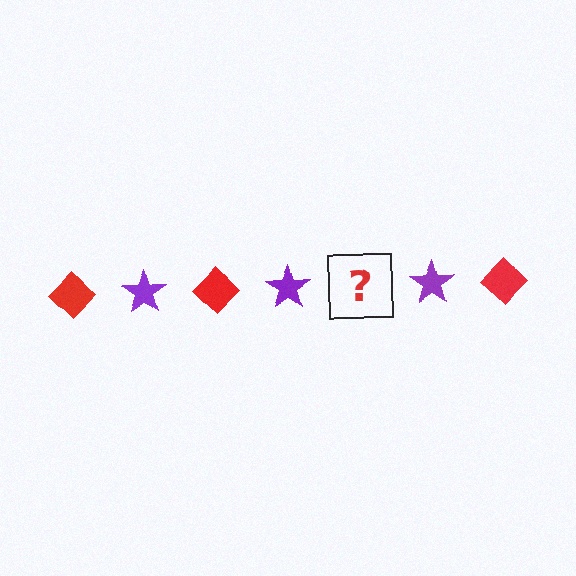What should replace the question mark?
The question mark should be replaced with a red diamond.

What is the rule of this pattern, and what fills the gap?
The rule is that the pattern alternates between red diamond and purple star. The gap should be filled with a red diamond.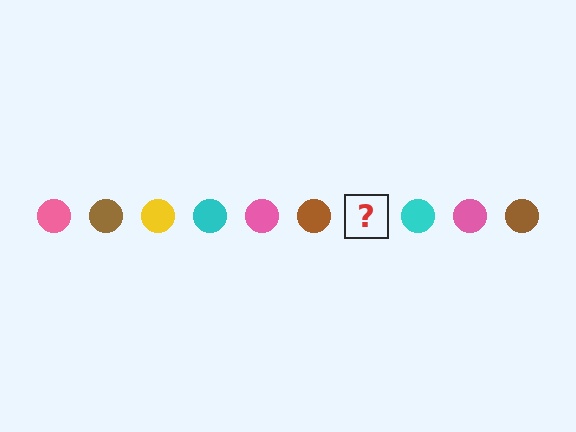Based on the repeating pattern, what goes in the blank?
The blank should be a yellow circle.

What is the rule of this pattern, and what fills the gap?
The rule is that the pattern cycles through pink, brown, yellow, cyan circles. The gap should be filled with a yellow circle.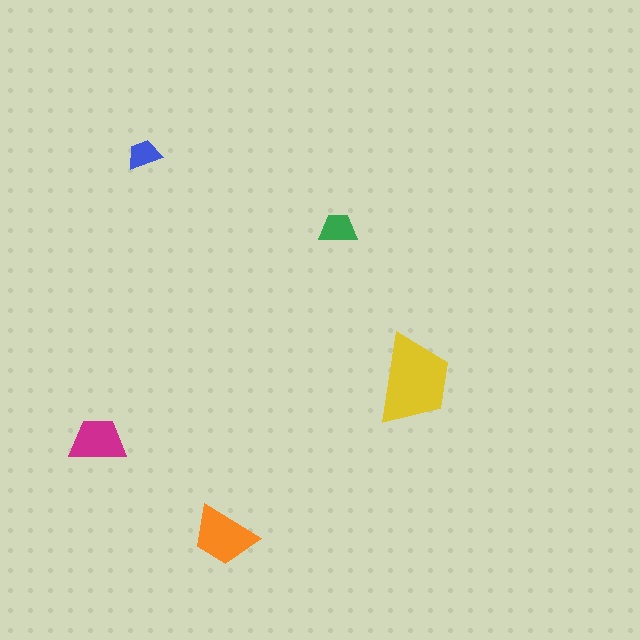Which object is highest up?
The blue trapezoid is topmost.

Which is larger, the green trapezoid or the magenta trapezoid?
The magenta one.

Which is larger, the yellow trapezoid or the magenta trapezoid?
The yellow one.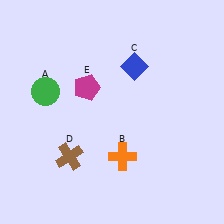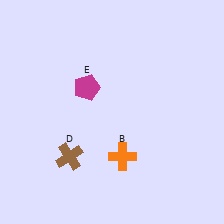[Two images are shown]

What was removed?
The green circle (A), the blue diamond (C) were removed in Image 2.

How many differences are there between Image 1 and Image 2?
There are 2 differences between the two images.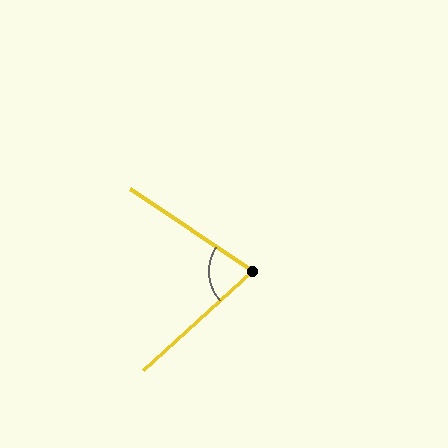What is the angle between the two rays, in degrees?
Approximately 76 degrees.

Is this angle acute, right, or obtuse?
It is acute.